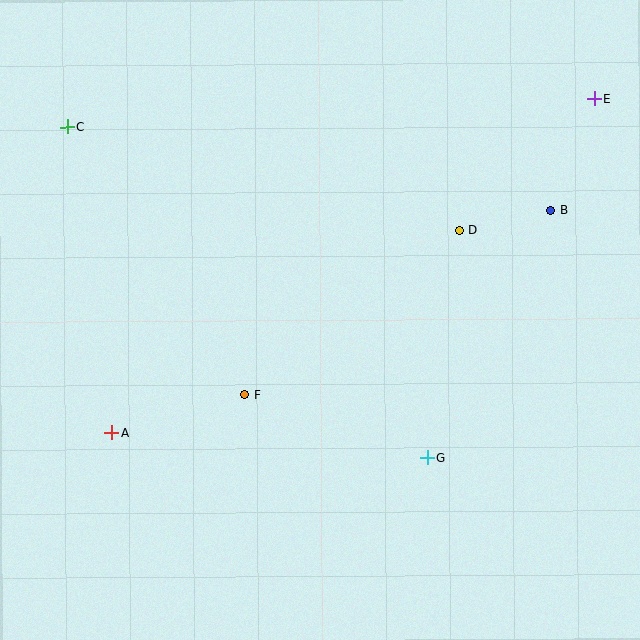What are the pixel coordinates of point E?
Point E is at (594, 99).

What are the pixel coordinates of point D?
Point D is at (460, 230).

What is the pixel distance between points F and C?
The distance between F and C is 322 pixels.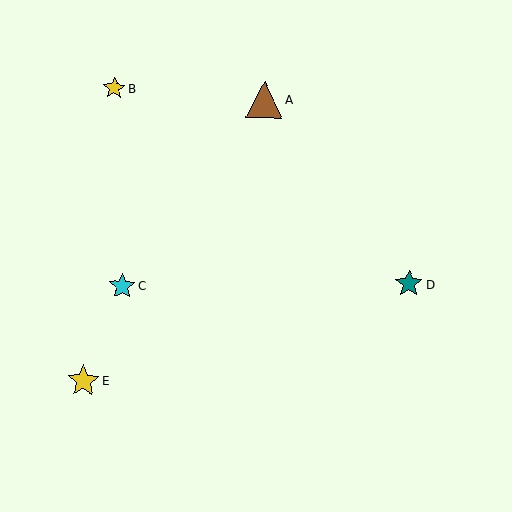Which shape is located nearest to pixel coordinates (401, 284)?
The teal star (labeled D) at (409, 284) is nearest to that location.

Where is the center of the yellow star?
The center of the yellow star is at (83, 381).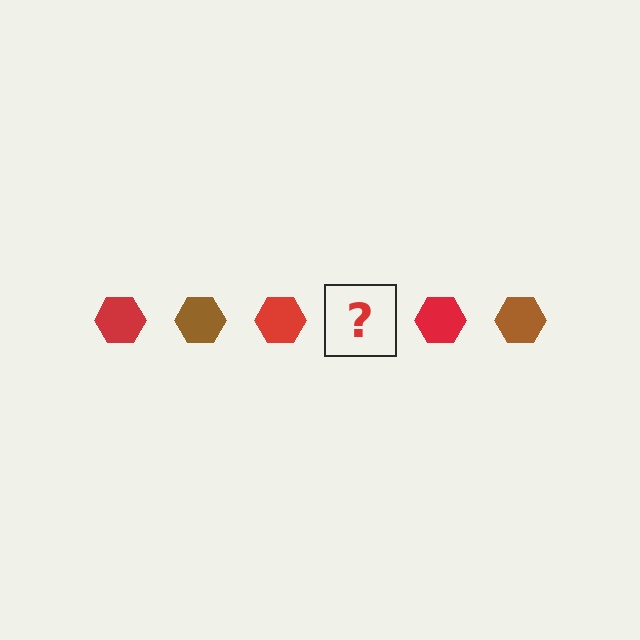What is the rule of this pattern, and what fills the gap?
The rule is that the pattern cycles through red, brown hexagons. The gap should be filled with a brown hexagon.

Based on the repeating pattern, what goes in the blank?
The blank should be a brown hexagon.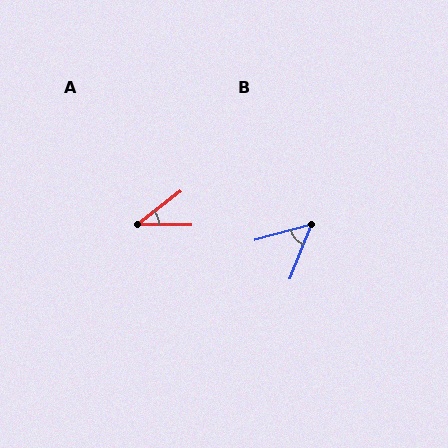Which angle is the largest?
B, at approximately 53 degrees.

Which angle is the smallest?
A, at approximately 38 degrees.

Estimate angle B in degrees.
Approximately 53 degrees.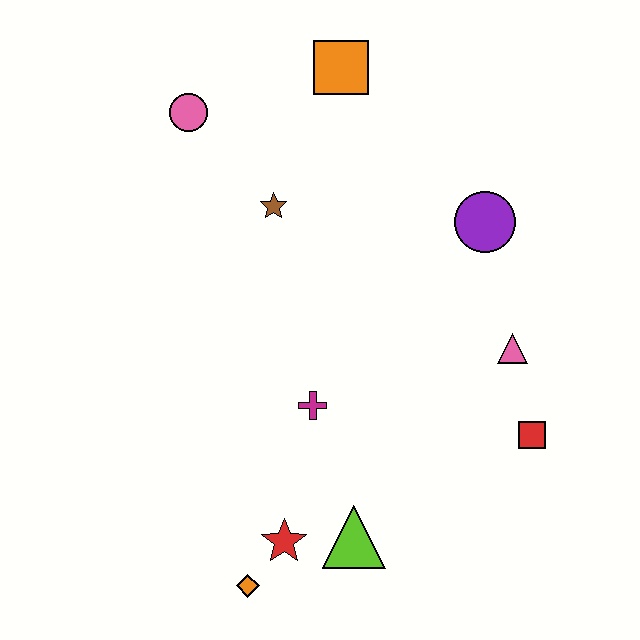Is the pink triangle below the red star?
No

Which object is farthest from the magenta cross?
The orange square is farthest from the magenta cross.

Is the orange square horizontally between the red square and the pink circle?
Yes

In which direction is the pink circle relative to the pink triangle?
The pink circle is to the left of the pink triangle.